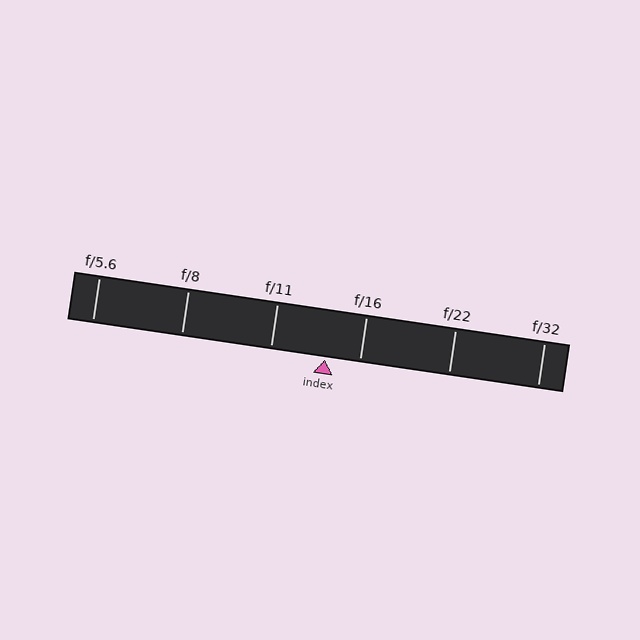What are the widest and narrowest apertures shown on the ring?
The widest aperture shown is f/5.6 and the narrowest is f/32.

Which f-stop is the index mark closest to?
The index mark is closest to f/16.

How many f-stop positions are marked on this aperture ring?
There are 6 f-stop positions marked.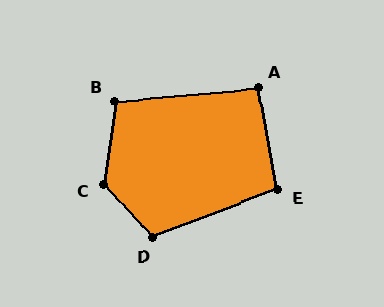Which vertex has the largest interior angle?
C, at approximately 130 degrees.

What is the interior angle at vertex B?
Approximately 102 degrees (obtuse).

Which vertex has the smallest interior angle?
A, at approximately 96 degrees.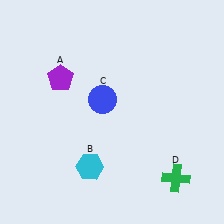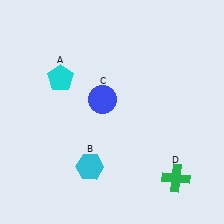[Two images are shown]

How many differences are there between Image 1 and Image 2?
There is 1 difference between the two images.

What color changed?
The pentagon (A) changed from purple in Image 1 to cyan in Image 2.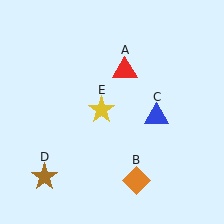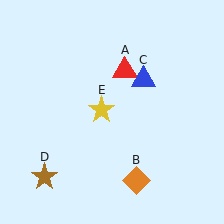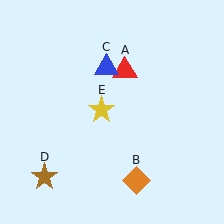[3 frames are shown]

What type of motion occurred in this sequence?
The blue triangle (object C) rotated counterclockwise around the center of the scene.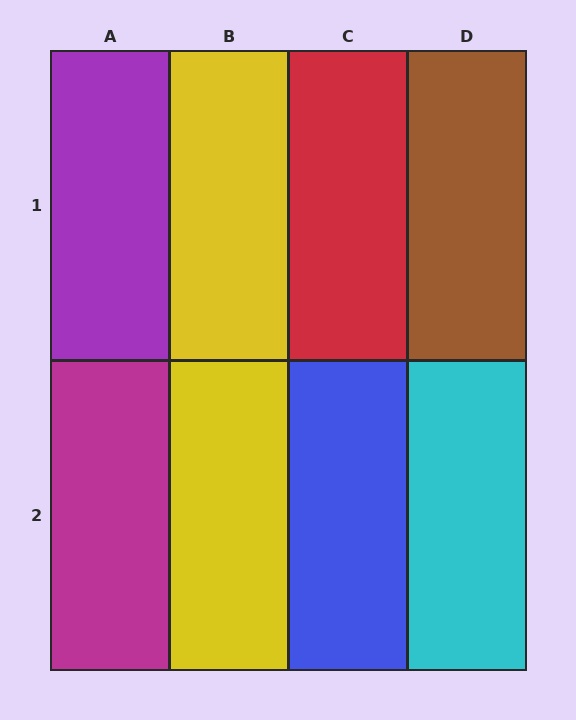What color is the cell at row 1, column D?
Brown.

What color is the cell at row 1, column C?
Red.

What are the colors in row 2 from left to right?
Magenta, yellow, blue, cyan.